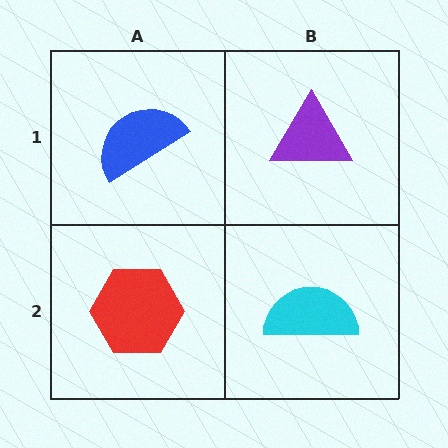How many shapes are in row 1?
2 shapes.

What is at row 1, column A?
A blue semicircle.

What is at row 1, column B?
A purple triangle.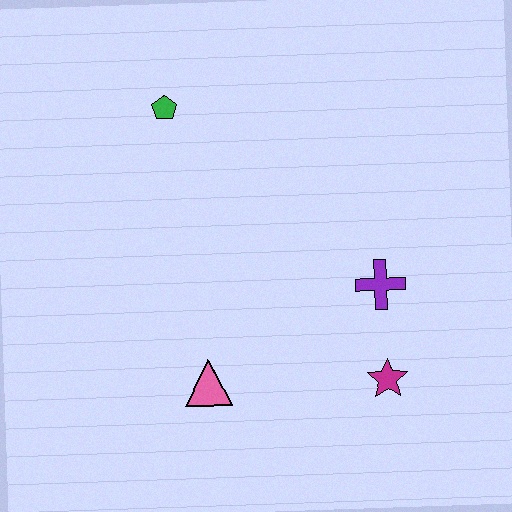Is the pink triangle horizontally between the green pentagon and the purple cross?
Yes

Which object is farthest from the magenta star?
The green pentagon is farthest from the magenta star.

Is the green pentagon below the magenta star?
No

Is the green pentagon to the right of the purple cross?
No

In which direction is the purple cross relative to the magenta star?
The purple cross is above the magenta star.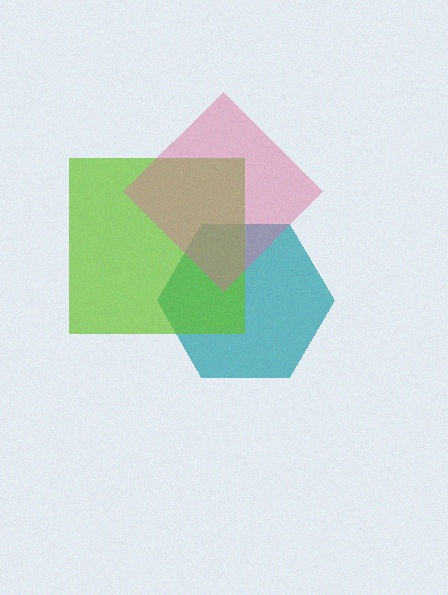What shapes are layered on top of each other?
The layered shapes are: a teal hexagon, a lime square, a pink diamond.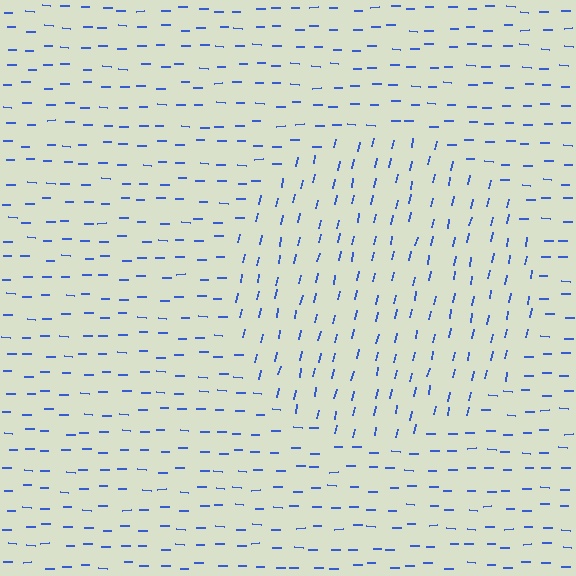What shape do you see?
I see a circle.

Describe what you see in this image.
The image is filled with small blue line segments. A circle region in the image has lines oriented differently from the surrounding lines, creating a visible texture boundary.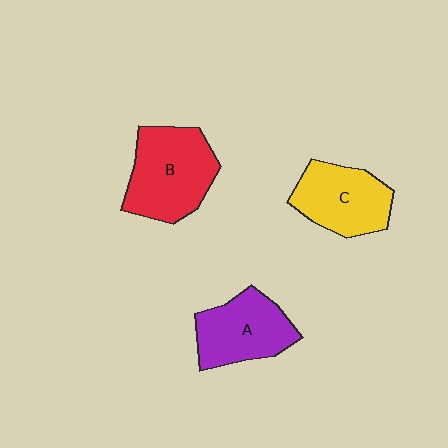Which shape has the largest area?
Shape B (red).